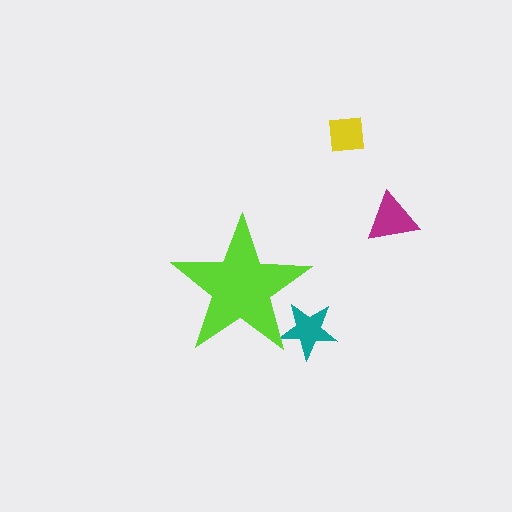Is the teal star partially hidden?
Yes, the teal star is partially hidden behind the lime star.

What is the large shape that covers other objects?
A lime star.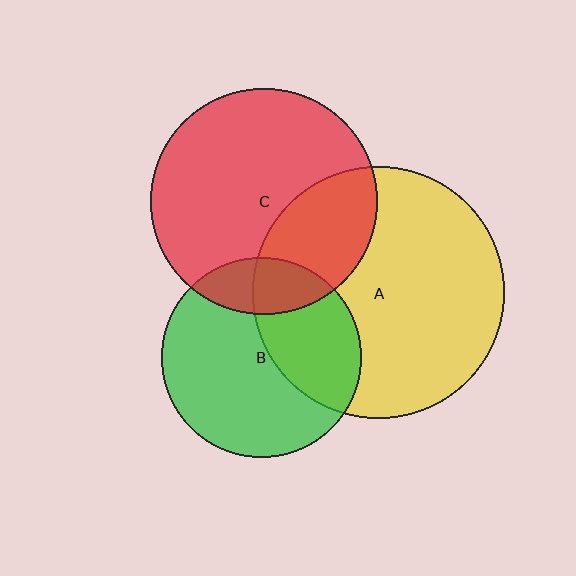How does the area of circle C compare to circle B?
Approximately 1.3 times.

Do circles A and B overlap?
Yes.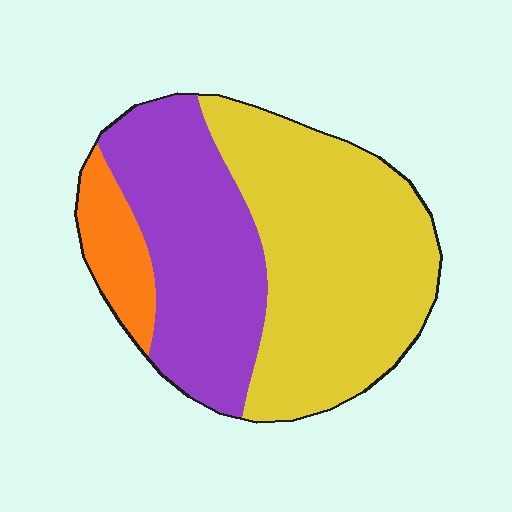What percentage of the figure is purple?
Purple takes up about three eighths (3/8) of the figure.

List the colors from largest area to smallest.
From largest to smallest: yellow, purple, orange.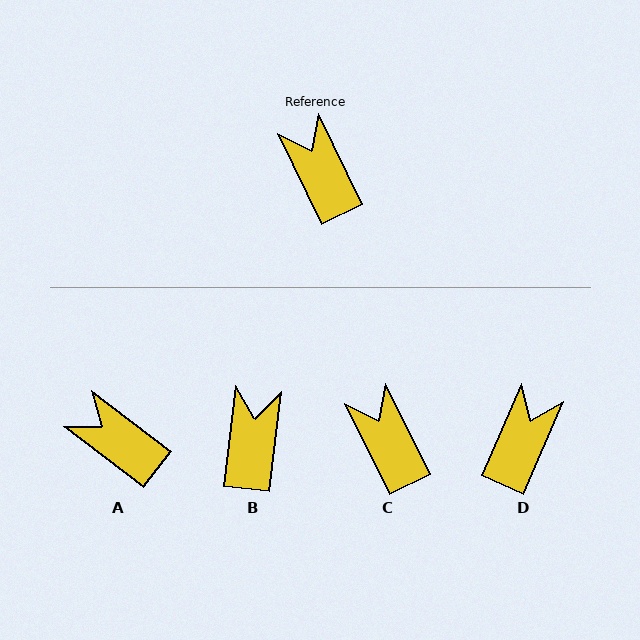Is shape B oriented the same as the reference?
No, it is off by about 33 degrees.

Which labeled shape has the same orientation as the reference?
C.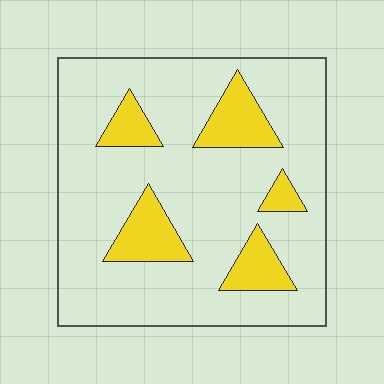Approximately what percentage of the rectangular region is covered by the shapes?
Approximately 20%.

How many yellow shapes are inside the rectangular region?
5.